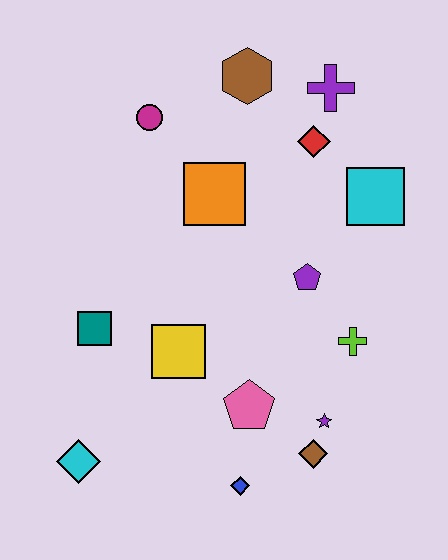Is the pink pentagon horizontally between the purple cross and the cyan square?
No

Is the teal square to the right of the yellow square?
No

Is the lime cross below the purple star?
No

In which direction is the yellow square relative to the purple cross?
The yellow square is below the purple cross.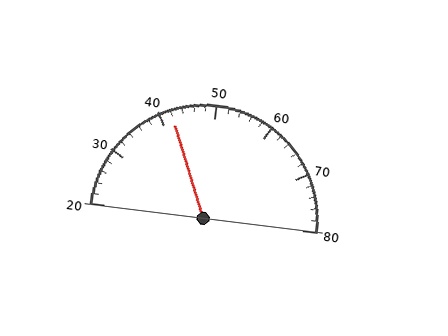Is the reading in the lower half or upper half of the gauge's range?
The reading is in the lower half of the range (20 to 80).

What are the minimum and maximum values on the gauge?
The gauge ranges from 20 to 80.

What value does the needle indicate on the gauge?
The needle indicates approximately 42.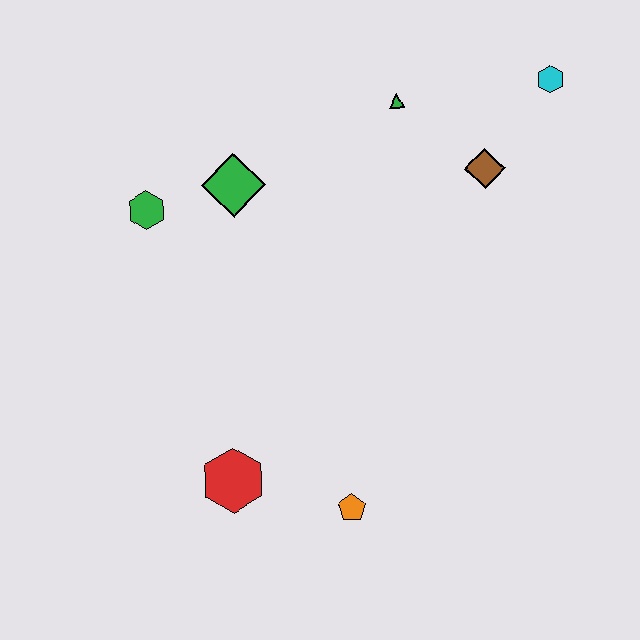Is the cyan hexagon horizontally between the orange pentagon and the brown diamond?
No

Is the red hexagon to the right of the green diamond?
No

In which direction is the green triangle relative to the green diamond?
The green triangle is to the right of the green diamond.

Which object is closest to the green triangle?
The brown diamond is closest to the green triangle.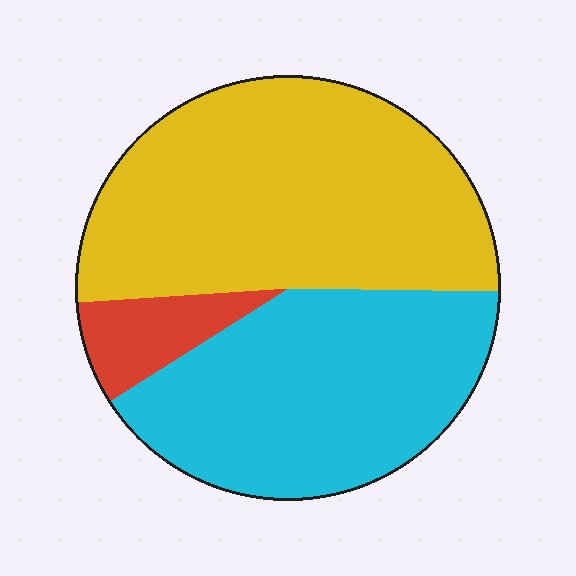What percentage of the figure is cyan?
Cyan takes up about two fifths (2/5) of the figure.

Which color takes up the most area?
Yellow, at roughly 50%.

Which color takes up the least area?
Red, at roughly 10%.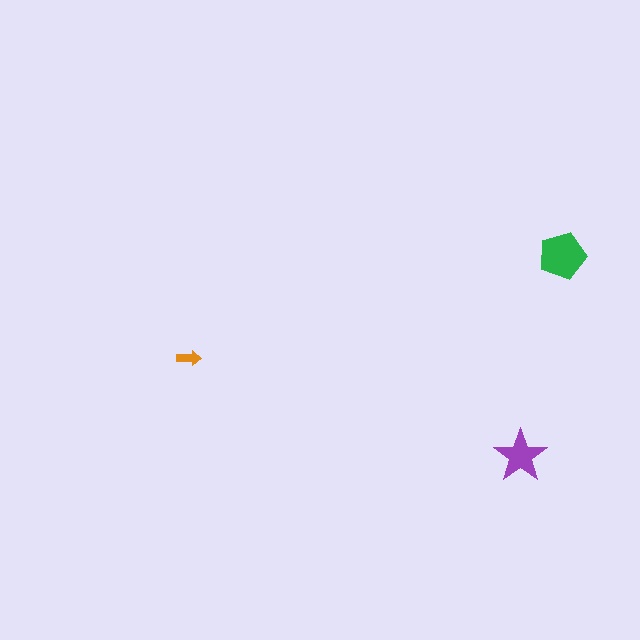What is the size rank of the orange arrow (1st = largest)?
3rd.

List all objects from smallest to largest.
The orange arrow, the purple star, the green pentagon.